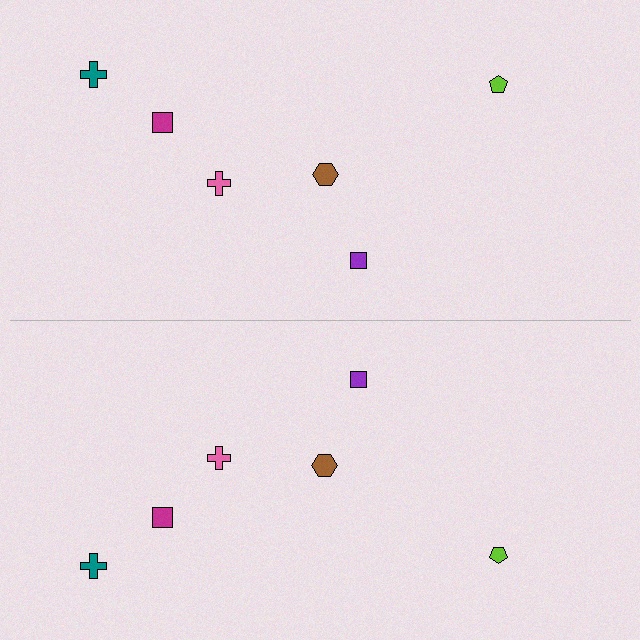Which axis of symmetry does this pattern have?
The pattern has a horizontal axis of symmetry running through the center of the image.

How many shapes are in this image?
There are 12 shapes in this image.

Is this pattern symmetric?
Yes, this pattern has bilateral (reflection) symmetry.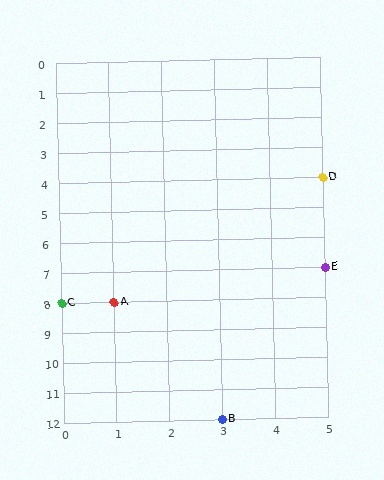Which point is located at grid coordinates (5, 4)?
Point D is at (5, 4).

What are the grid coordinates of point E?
Point E is at grid coordinates (5, 7).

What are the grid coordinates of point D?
Point D is at grid coordinates (5, 4).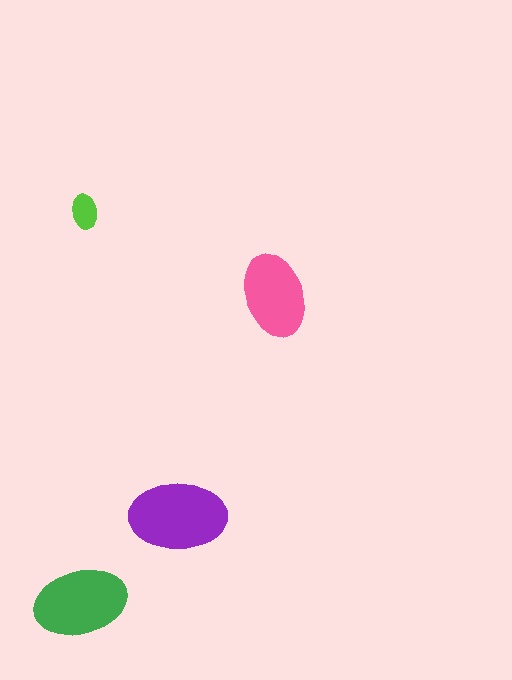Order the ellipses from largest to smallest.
the purple one, the green one, the pink one, the lime one.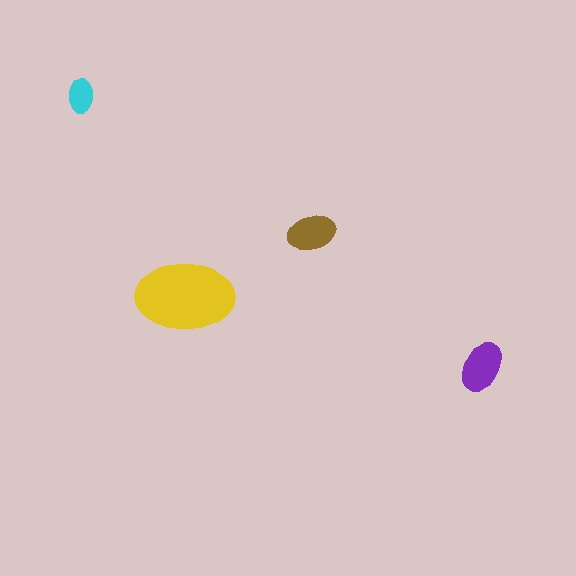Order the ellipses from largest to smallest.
the yellow one, the purple one, the brown one, the cyan one.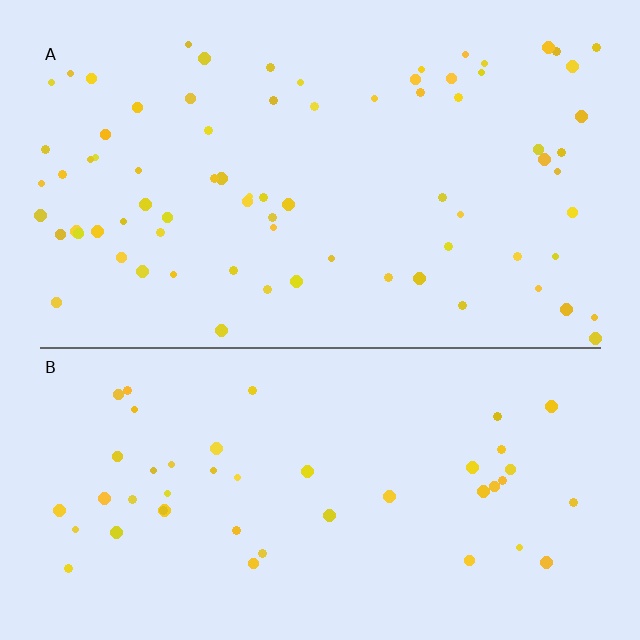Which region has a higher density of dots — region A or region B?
A (the top).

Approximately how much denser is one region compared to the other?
Approximately 1.6× — region A over region B.